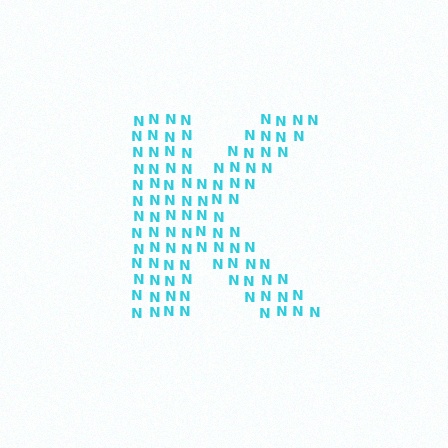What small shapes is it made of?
It is made of small letter N's.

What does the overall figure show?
The overall figure shows the letter K.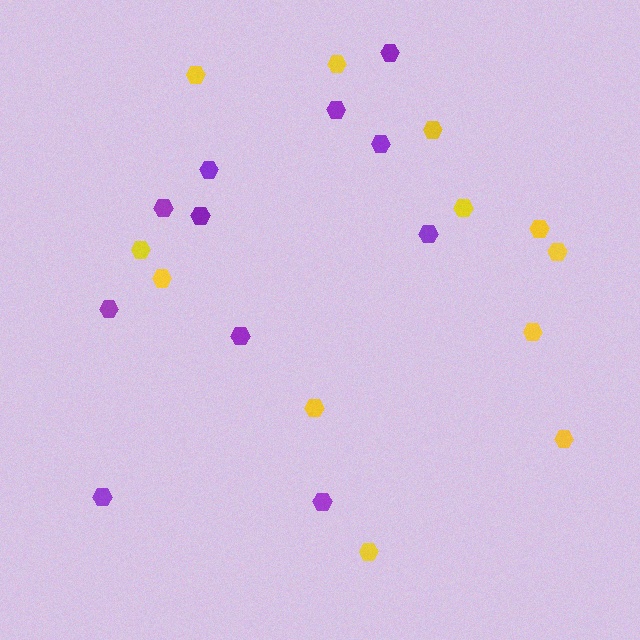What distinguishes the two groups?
There are 2 groups: one group of yellow hexagons (12) and one group of purple hexagons (11).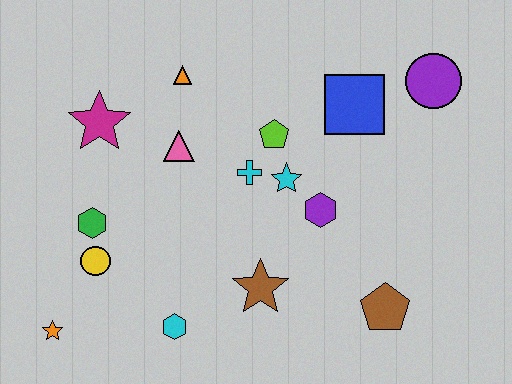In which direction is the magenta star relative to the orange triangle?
The magenta star is to the left of the orange triangle.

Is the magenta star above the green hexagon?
Yes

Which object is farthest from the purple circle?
The orange star is farthest from the purple circle.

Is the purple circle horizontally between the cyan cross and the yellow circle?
No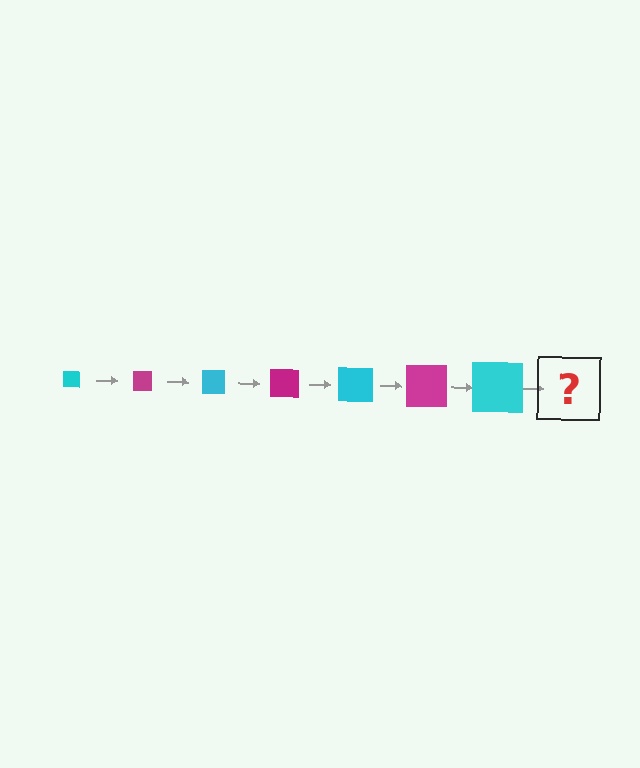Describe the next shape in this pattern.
It should be a magenta square, larger than the previous one.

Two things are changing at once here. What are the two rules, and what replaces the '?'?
The two rules are that the square grows larger each step and the color cycles through cyan and magenta. The '?' should be a magenta square, larger than the previous one.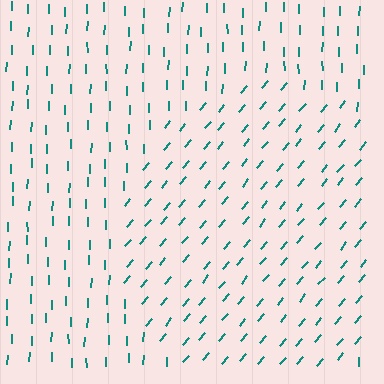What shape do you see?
I see a circle.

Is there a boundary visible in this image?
Yes, there is a texture boundary formed by a change in line orientation.